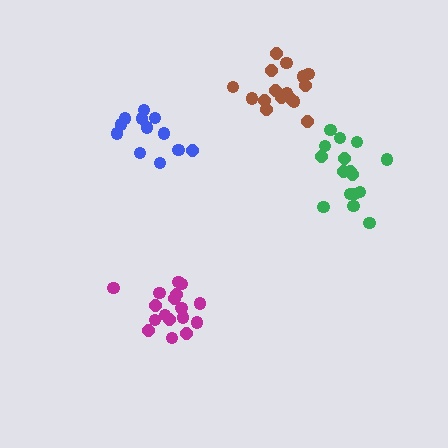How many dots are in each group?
Group 1: 16 dots, Group 2: 16 dots, Group 3: 17 dots, Group 4: 12 dots (61 total).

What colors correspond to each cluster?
The clusters are colored: green, brown, magenta, blue.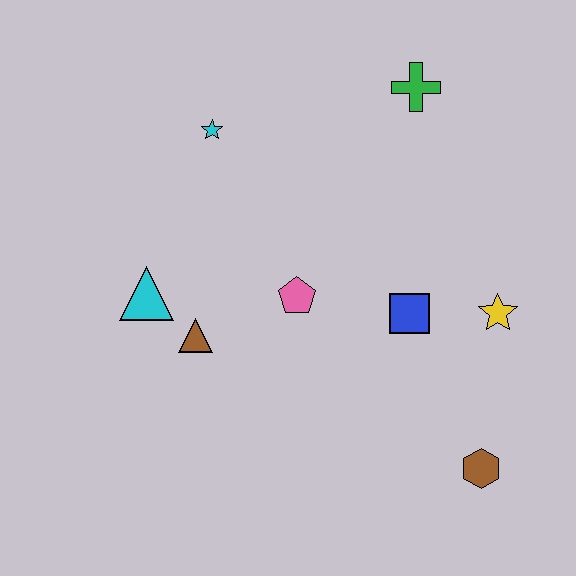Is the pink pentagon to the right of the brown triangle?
Yes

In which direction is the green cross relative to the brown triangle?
The green cross is above the brown triangle.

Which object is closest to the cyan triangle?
The brown triangle is closest to the cyan triangle.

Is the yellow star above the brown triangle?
Yes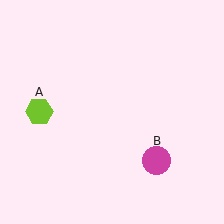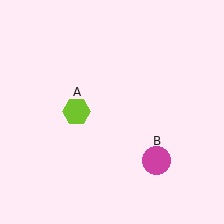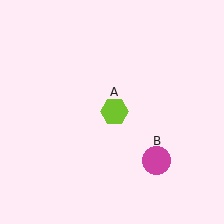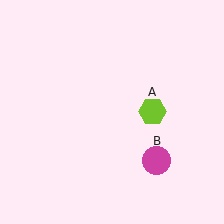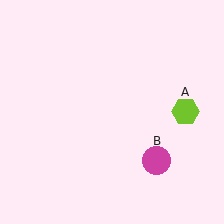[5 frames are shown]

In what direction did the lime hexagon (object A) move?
The lime hexagon (object A) moved right.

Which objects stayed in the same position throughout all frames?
Magenta circle (object B) remained stationary.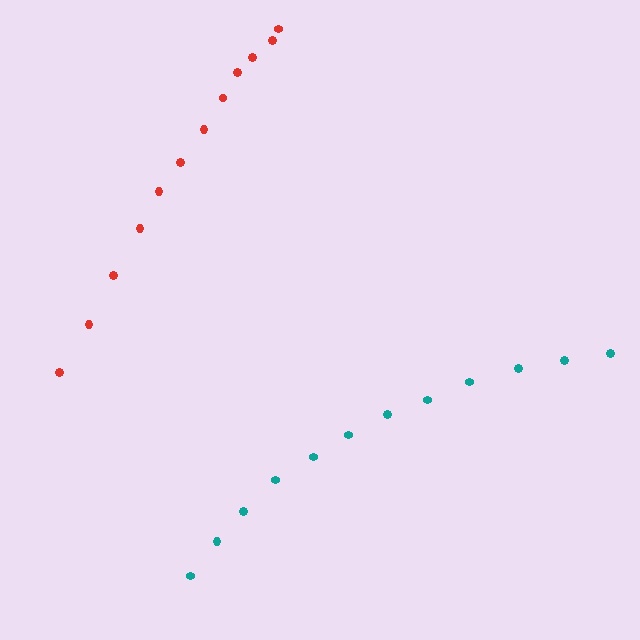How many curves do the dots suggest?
There are 2 distinct paths.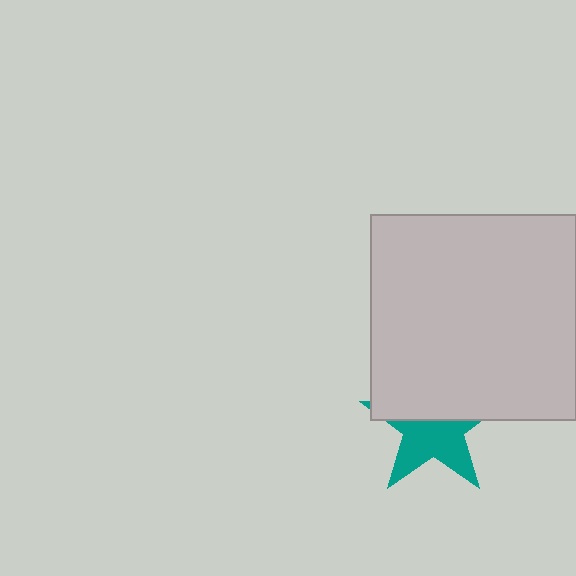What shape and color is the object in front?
The object in front is a light gray square.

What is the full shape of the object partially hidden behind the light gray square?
The partially hidden object is a teal star.